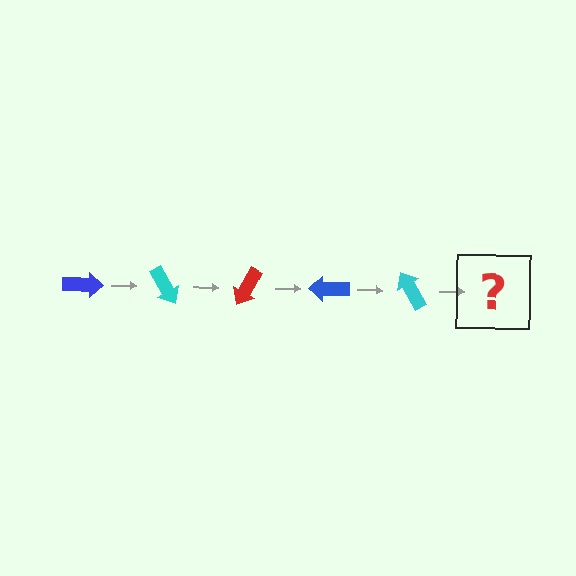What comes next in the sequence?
The next element should be a red arrow, rotated 300 degrees from the start.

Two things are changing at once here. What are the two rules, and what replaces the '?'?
The two rules are that it rotates 60 degrees each step and the color cycles through blue, cyan, and red. The '?' should be a red arrow, rotated 300 degrees from the start.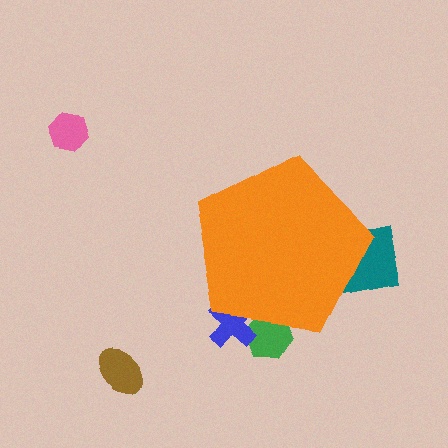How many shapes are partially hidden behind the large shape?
3 shapes are partially hidden.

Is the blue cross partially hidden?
Yes, the blue cross is partially hidden behind the orange pentagon.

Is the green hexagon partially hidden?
Yes, the green hexagon is partially hidden behind the orange pentagon.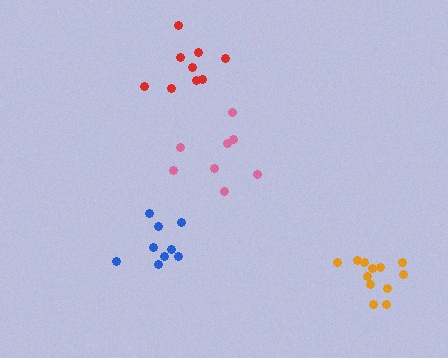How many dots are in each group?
Group 1: 9 dots, Group 2: 8 dots, Group 3: 12 dots, Group 4: 9 dots (38 total).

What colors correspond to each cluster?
The clusters are colored: blue, pink, orange, red.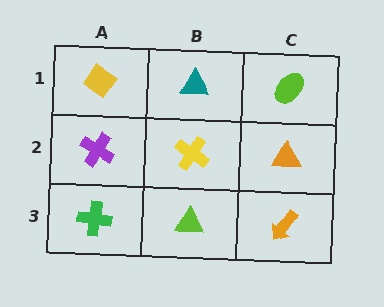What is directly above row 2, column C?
A lime ellipse.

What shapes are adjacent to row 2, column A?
A yellow diamond (row 1, column A), a green cross (row 3, column A), a yellow cross (row 2, column B).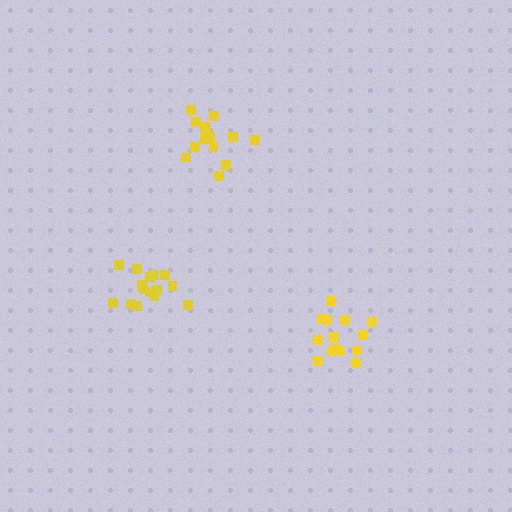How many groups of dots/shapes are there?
There are 3 groups.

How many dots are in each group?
Group 1: 14 dots, Group 2: 14 dots, Group 3: 16 dots (44 total).